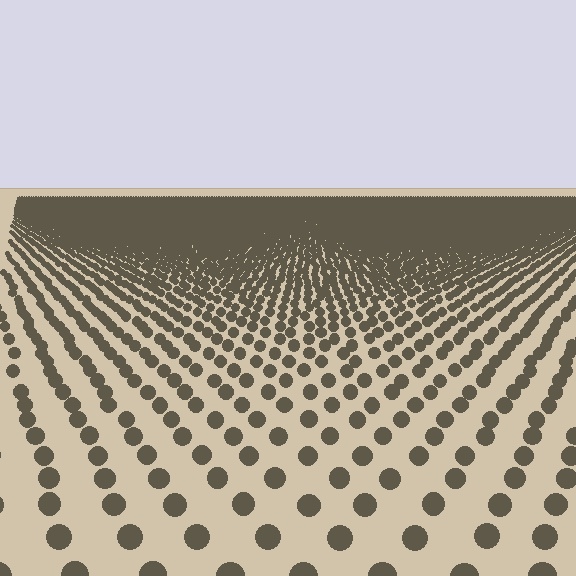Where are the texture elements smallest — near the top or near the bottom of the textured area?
Near the top.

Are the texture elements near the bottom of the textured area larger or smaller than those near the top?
Larger. Near the bottom, elements are closer to the viewer and appear at a bigger on-screen size.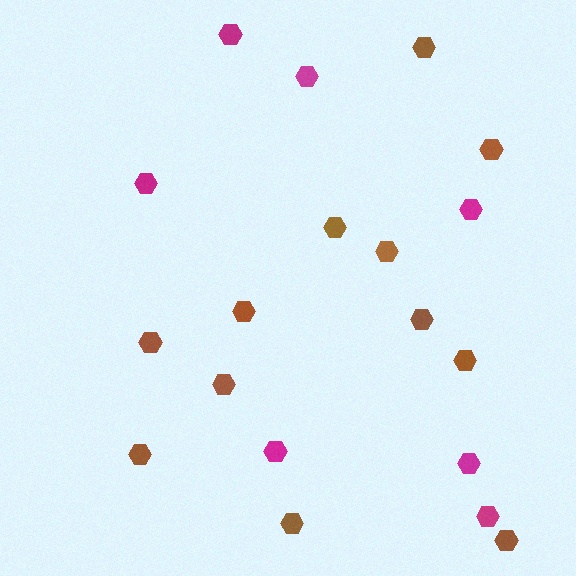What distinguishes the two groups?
There are 2 groups: one group of magenta hexagons (7) and one group of brown hexagons (12).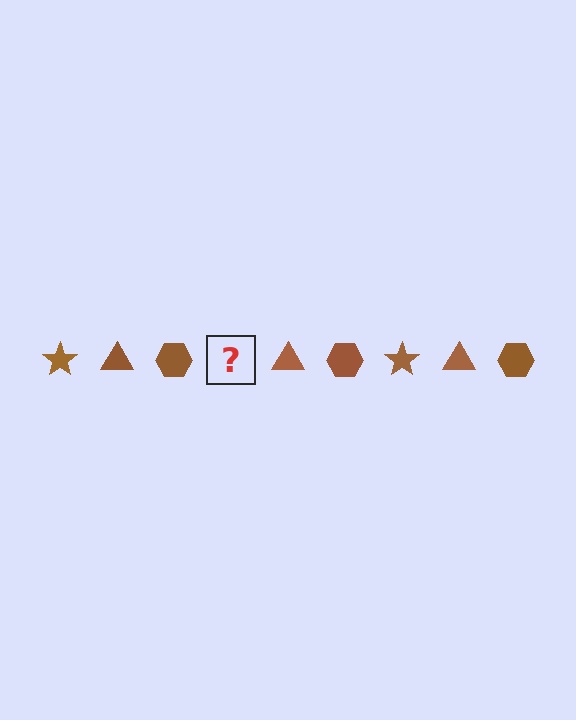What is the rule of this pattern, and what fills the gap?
The rule is that the pattern cycles through star, triangle, hexagon shapes in brown. The gap should be filled with a brown star.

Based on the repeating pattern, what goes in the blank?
The blank should be a brown star.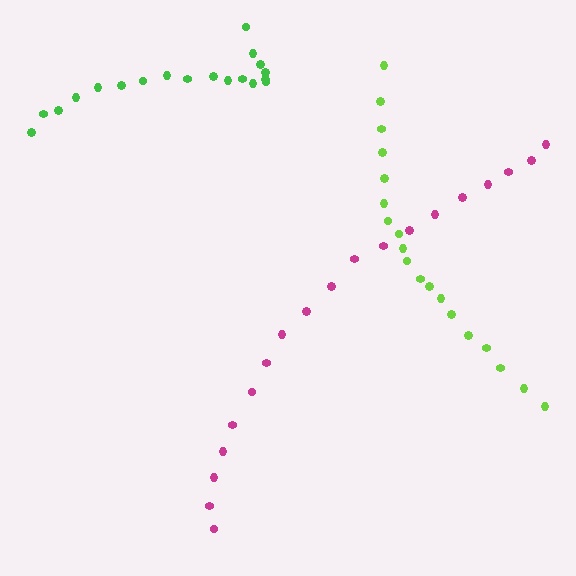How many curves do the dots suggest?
There are 3 distinct paths.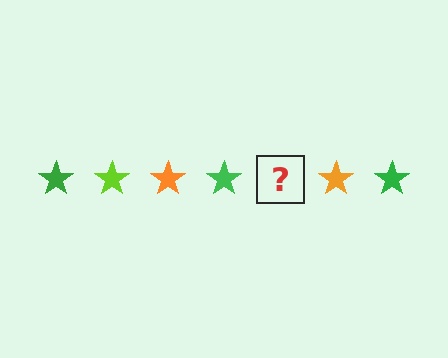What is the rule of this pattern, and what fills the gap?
The rule is that the pattern cycles through green, lime, orange stars. The gap should be filled with a lime star.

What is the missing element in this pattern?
The missing element is a lime star.